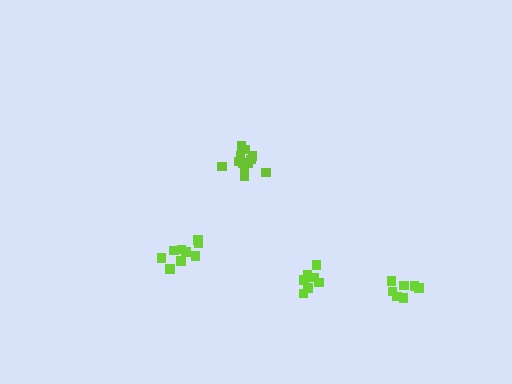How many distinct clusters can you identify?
There are 4 distinct clusters.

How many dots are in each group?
Group 1: 7 dots, Group 2: 9 dots, Group 3: 7 dots, Group 4: 12 dots (35 total).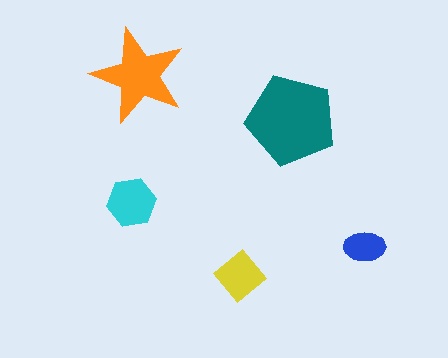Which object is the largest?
The teal pentagon.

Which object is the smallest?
The blue ellipse.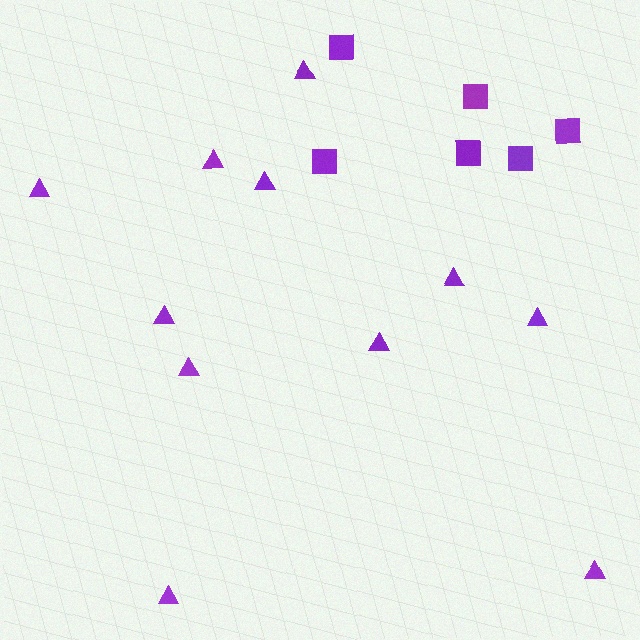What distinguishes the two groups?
There are 2 groups: one group of squares (6) and one group of triangles (11).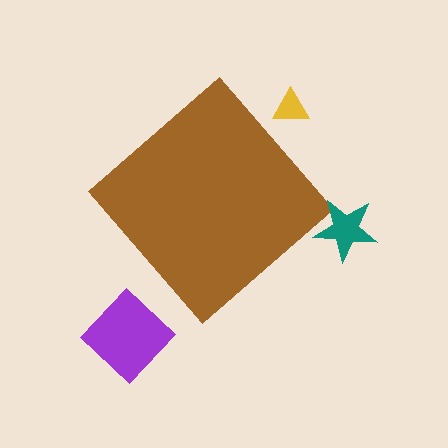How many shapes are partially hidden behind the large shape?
0 shapes are partially hidden.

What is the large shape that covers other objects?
A brown diamond.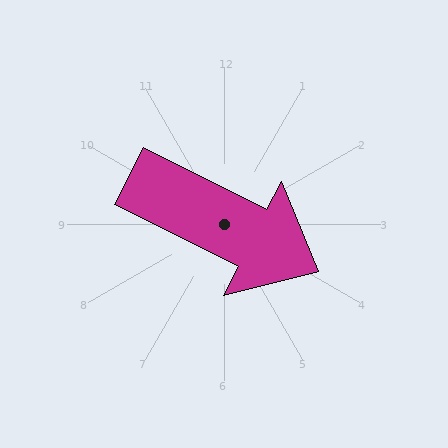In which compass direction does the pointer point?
Southeast.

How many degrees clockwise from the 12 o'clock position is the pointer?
Approximately 117 degrees.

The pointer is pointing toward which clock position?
Roughly 4 o'clock.